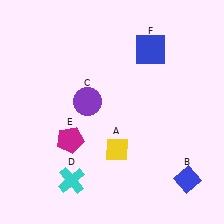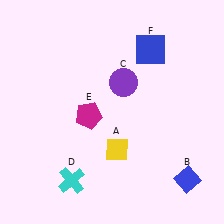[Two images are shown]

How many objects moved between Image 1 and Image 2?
2 objects moved between the two images.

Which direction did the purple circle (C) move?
The purple circle (C) moved right.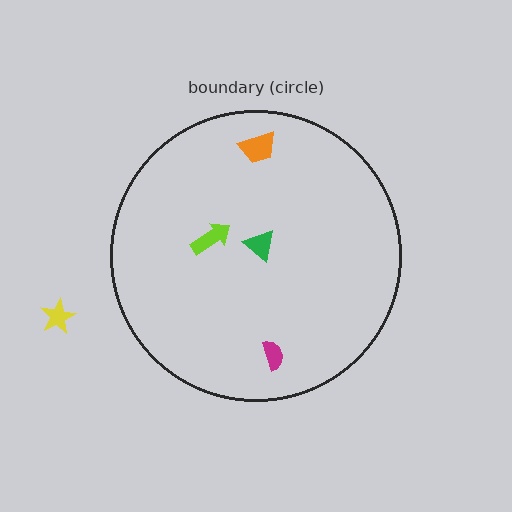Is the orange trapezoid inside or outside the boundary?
Inside.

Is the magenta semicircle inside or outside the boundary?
Inside.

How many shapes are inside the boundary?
4 inside, 1 outside.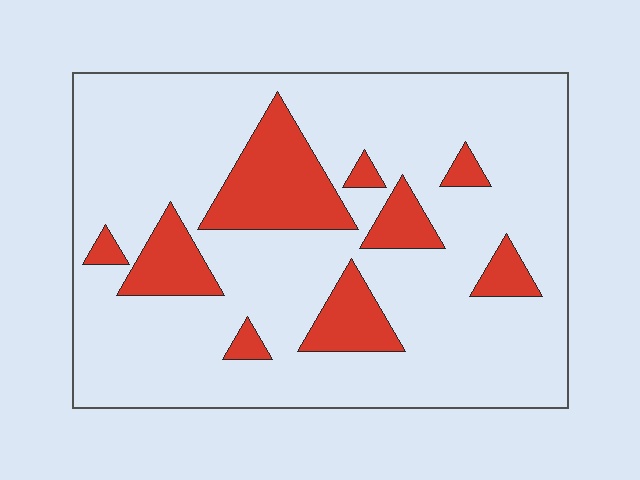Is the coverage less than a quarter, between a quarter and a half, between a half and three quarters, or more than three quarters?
Less than a quarter.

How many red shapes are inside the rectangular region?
9.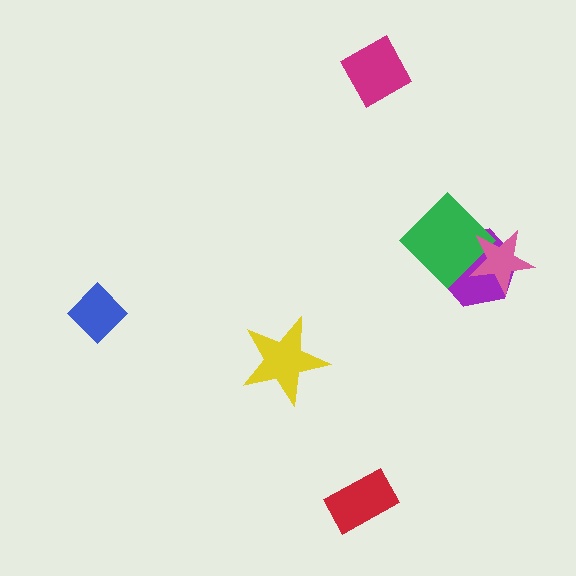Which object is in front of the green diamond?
The pink star is in front of the green diamond.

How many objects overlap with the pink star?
2 objects overlap with the pink star.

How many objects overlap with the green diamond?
2 objects overlap with the green diamond.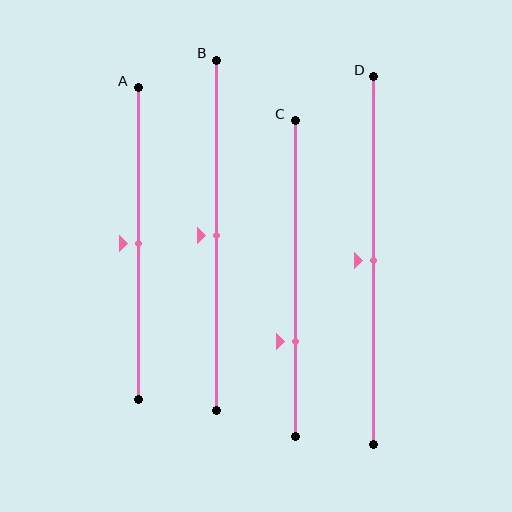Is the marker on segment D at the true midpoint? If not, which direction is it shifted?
Yes, the marker on segment D is at the true midpoint.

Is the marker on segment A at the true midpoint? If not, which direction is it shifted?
Yes, the marker on segment A is at the true midpoint.